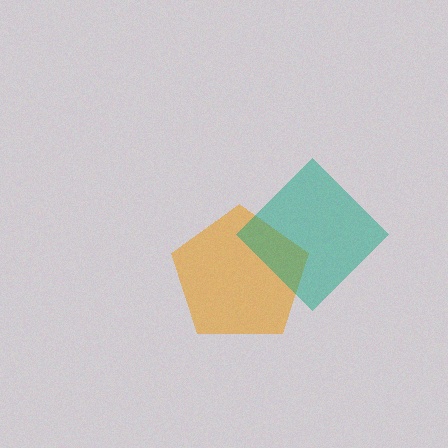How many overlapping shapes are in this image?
There are 2 overlapping shapes in the image.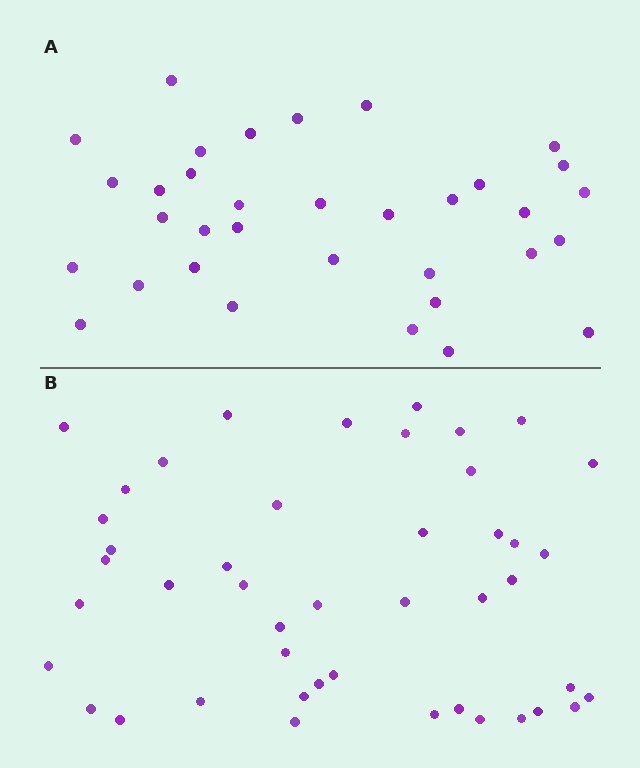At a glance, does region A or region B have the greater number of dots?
Region B (the bottom region) has more dots.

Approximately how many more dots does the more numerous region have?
Region B has roughly 12 or so more dots than region A.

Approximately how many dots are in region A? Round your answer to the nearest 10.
About 30 dots. (The exact count is 34, which rounds to 30.)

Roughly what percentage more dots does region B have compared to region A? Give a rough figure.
About 30% more.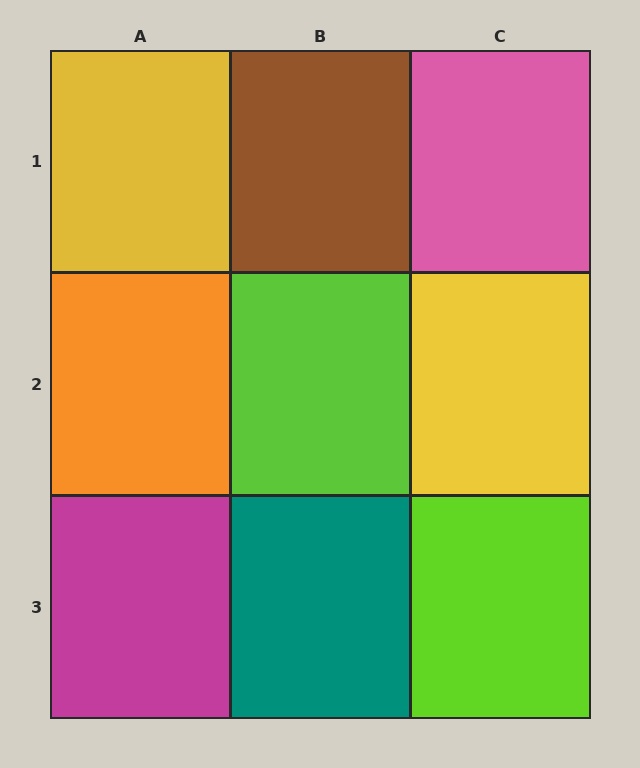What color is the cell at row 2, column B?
Lime.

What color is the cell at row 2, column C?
Yellow.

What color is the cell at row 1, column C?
Pink.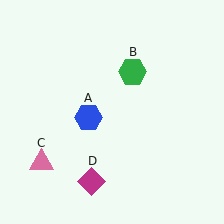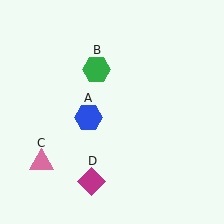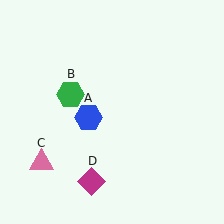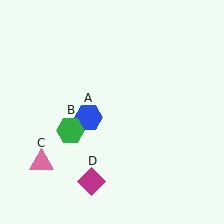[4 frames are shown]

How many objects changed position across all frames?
1 object changed position: green hexagon (object B).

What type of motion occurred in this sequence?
The green hexagon (object B) rotated counterclockwise around the center of the scene.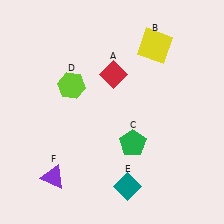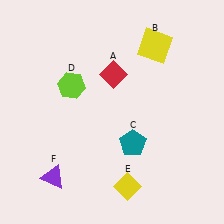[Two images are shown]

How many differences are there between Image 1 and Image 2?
There are 2 differences between the two images.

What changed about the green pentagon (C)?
In Image 1, C is green. In Image 2, it changed to teal.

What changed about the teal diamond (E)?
In Image 1, E is teal. In Image 2, it changed to yellow.